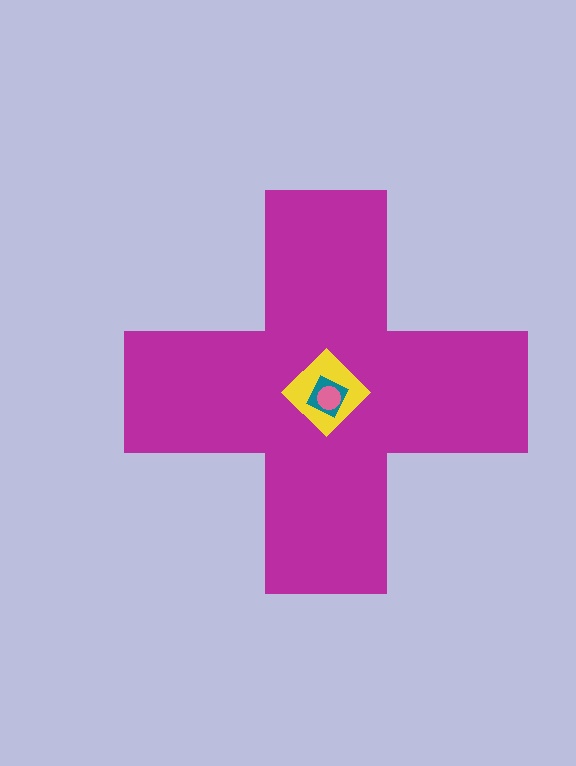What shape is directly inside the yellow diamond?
The teal square.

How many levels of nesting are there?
4.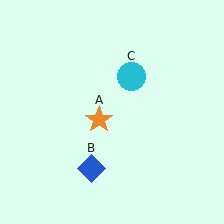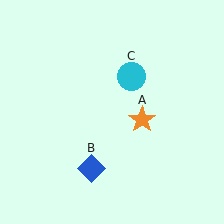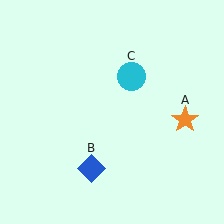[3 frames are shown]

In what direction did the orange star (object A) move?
The orange star (object A) moved right.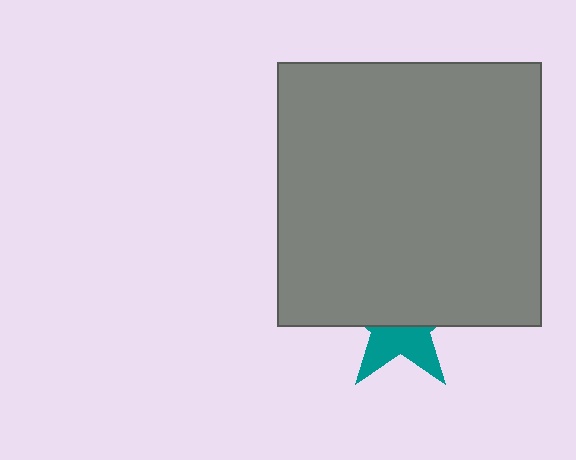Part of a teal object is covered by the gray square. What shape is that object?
It is a star.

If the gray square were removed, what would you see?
You would see the complete teal star.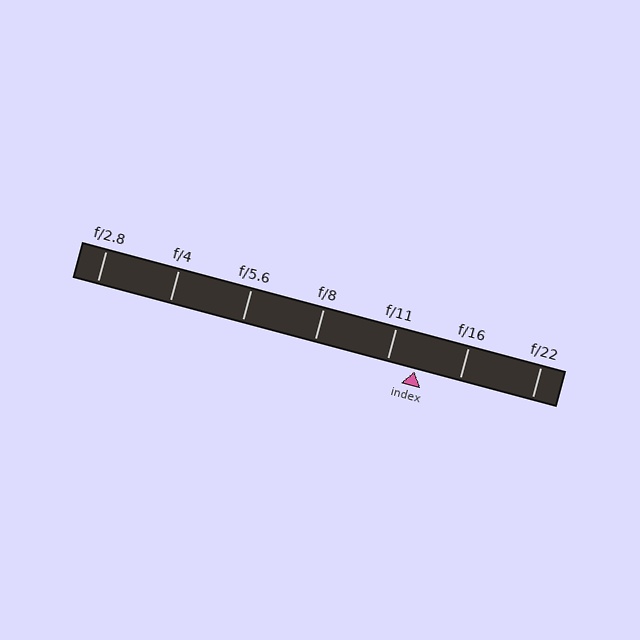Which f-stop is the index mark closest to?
The index mark is closest to f/11.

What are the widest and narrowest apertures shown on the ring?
The widest aperture shown is f/2.8 and the narrowest is f/22.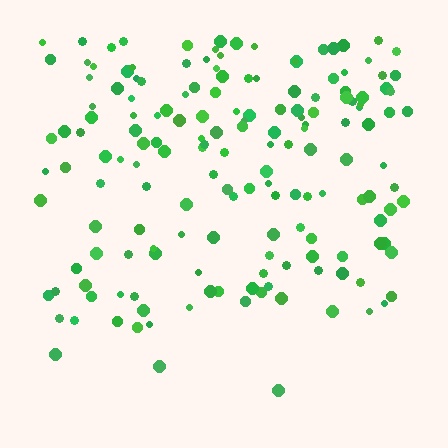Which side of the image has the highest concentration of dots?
The top.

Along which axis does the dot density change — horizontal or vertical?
Vertical.